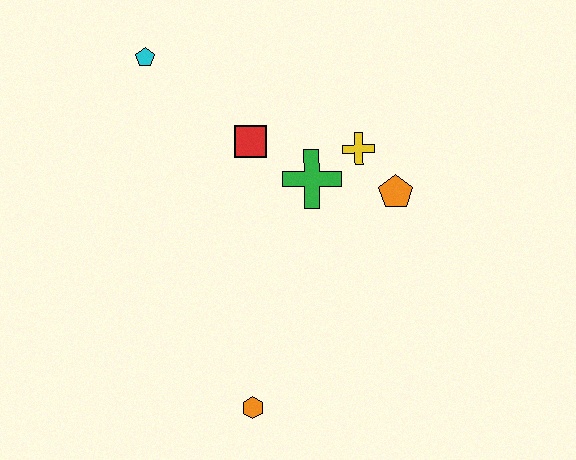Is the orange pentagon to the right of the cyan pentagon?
Yes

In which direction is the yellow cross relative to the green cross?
The yellow cross is to the right of the green cross.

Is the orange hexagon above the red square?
No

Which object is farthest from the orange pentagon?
The cyan pentagon is farthest from the orange pentagon.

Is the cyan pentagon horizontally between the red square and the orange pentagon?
No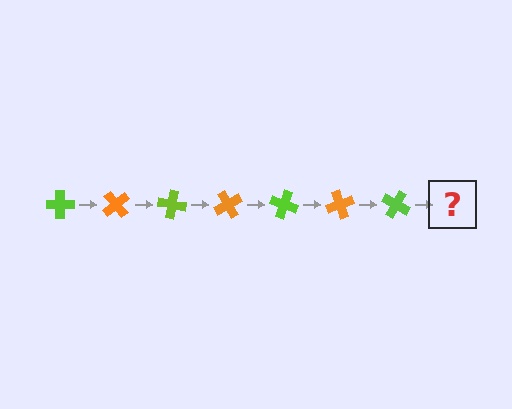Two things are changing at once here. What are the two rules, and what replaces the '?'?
The two rules are that it rotates 50 degrees each step and the color cycles through lime and orange. The '?' should be an orange cross, rotated 350 degrees from the start.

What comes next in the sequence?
The next element should be an orange cross, rotated 350 degrees from the start.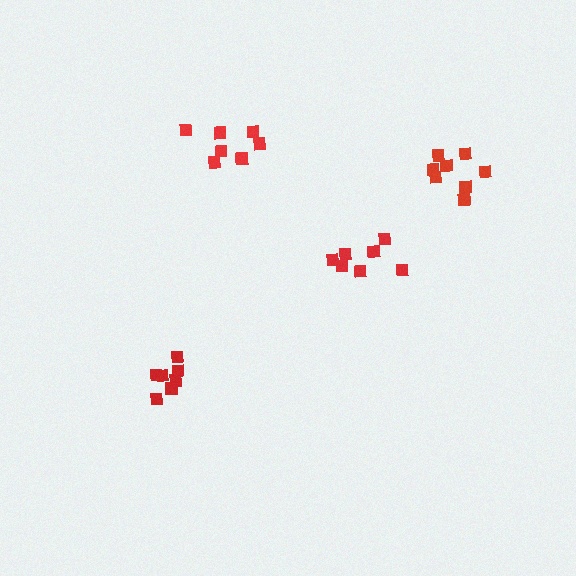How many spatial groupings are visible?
There are 4 spatial groupings.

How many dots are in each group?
Group 1: 7 dots, Group 2: 7 dots, Group 3: 8 dots, Group 4: 7 dots (29 total).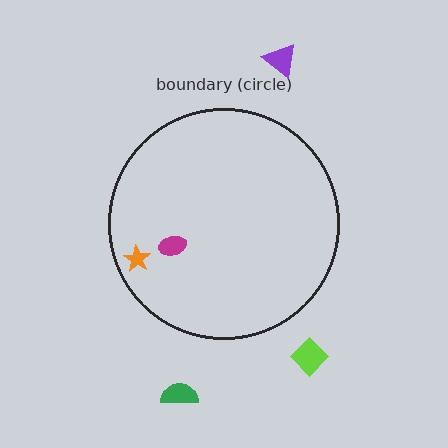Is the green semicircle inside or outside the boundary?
Outside.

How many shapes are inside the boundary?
2 inside, 3 outside.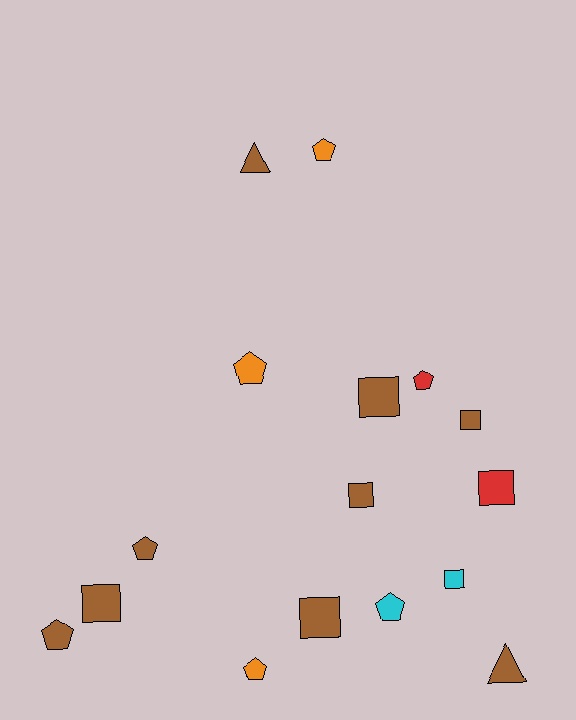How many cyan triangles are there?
There are no cyan triangles.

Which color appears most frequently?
Brown, with 9 objects.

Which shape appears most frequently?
Pentagon, with 7 objects.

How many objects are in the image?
There are 16 objects.